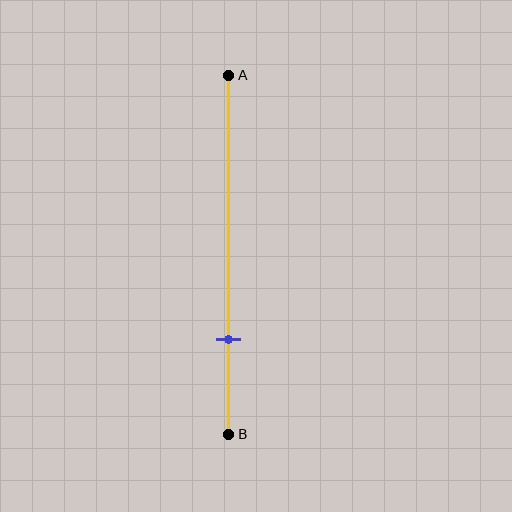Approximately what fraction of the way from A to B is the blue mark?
The blue mark is approximately 75% of the way from A to B.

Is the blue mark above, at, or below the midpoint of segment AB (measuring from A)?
The blue mark is below the midpoint of segment AB.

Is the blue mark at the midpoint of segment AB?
No, the mark is at about 75% from A, not at the 50% midpoint.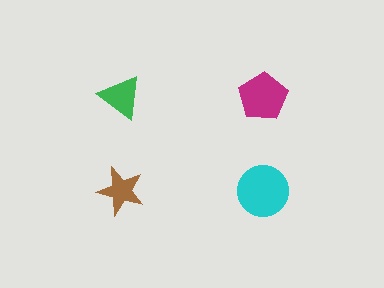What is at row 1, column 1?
A green triangle.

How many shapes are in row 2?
2 shapes.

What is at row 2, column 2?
A cyan circle.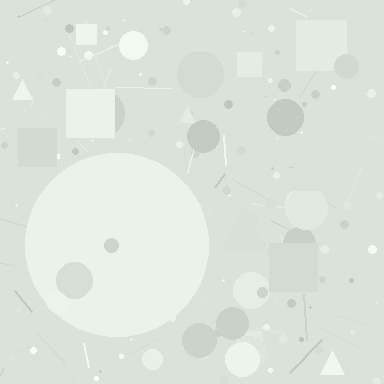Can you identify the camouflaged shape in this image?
The camouflaged shape is a circle.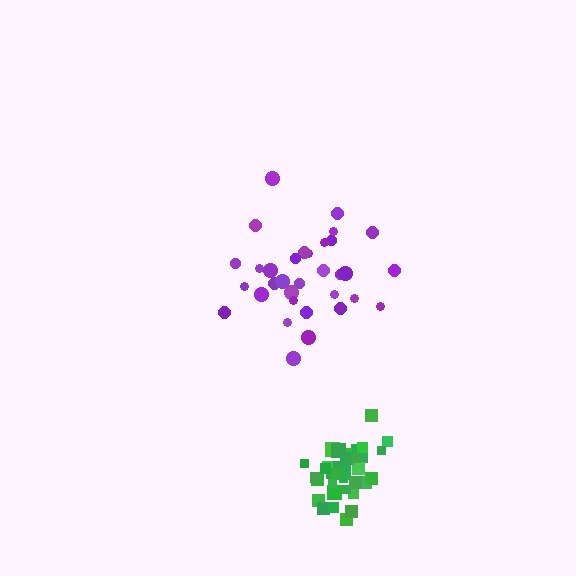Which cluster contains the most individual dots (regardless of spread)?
Green (35).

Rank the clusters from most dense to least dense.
green, purple.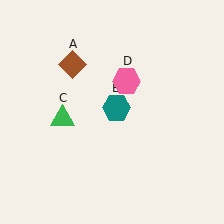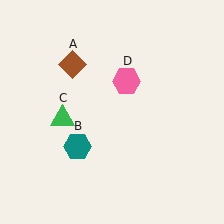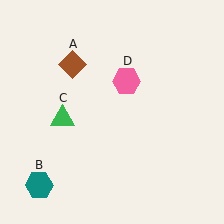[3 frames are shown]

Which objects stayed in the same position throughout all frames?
Brown diamond (object A) and green triangle (object C) and pink hexagon (object D) remained stationary.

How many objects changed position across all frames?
1 object changed position: teal hexagon (object B).